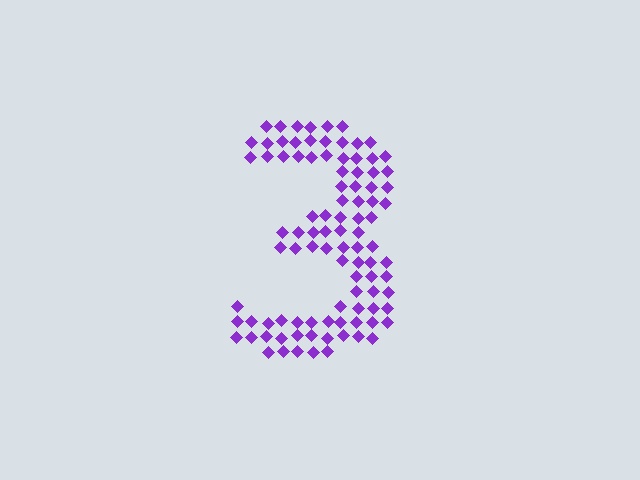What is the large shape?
The large shape is the digit 3.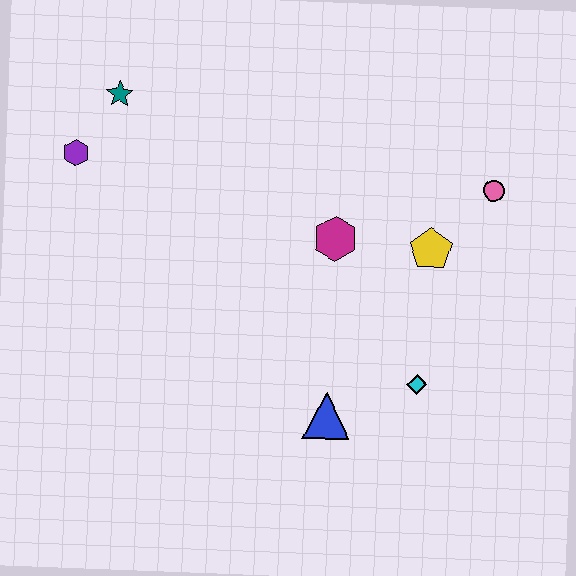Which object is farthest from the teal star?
The cyan diamond is farthest from the teal star.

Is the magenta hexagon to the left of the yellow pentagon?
Yes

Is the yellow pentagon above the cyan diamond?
Yes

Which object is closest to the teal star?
The purple hexagon is closest to the teal star.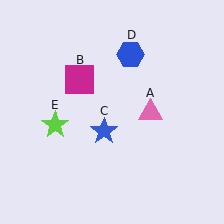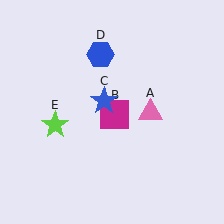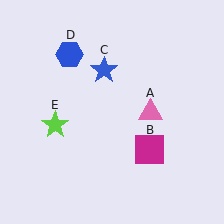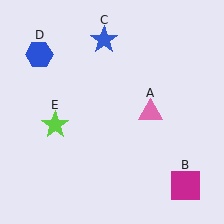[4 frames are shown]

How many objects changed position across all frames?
3 objects changed position: magenta square (object B), blue star (object C), blue hexagon (object D).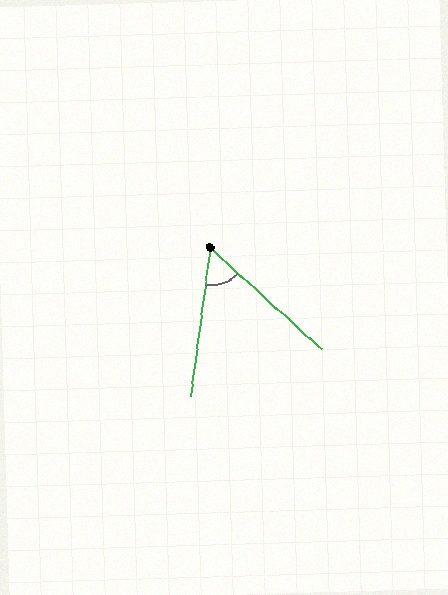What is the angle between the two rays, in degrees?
Approximately 55 degrees.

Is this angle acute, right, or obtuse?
It is acute.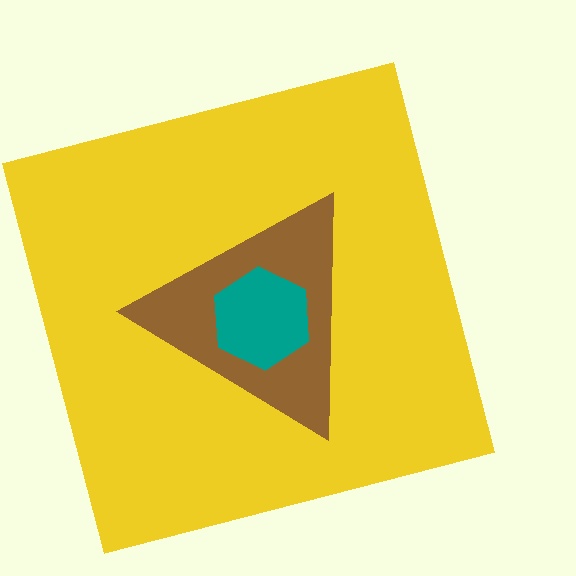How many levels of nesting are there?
3.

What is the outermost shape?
The yellow square.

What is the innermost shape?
The teal hexagon.